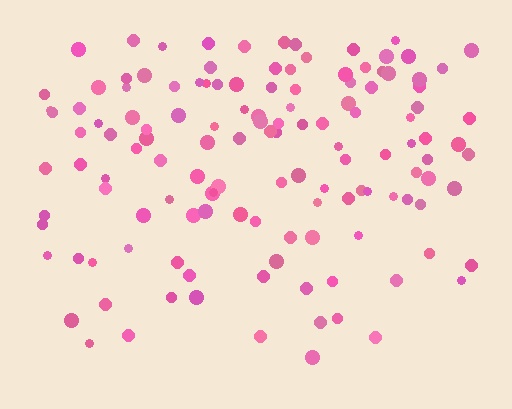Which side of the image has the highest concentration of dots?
The top.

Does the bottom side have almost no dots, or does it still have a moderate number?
Still a moderate number, just noticeably fewer than the top.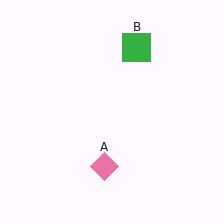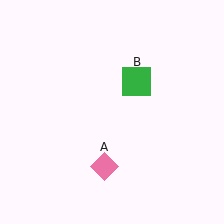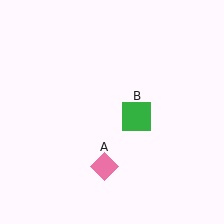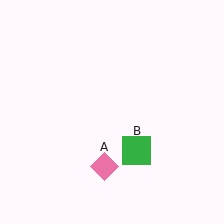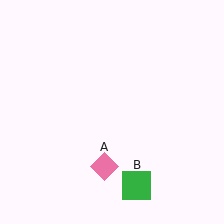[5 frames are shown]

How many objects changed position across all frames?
1 object changed position: green square (object B).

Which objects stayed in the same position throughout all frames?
Pink diamond (object A) remained stationary.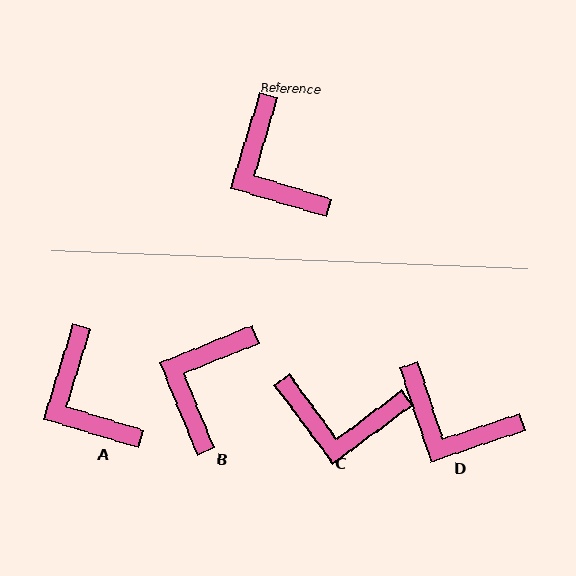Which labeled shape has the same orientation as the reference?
A.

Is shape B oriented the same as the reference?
No, it is off by about 51 degrees.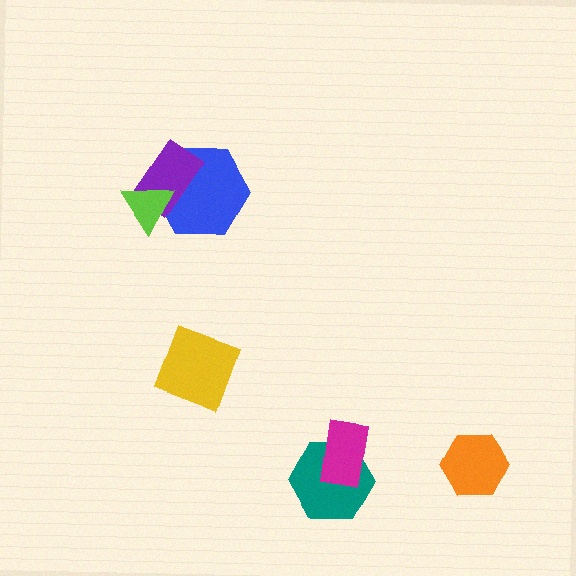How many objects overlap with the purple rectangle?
2 objects overlap with the purple rectangle.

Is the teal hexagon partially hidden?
Yes, it is partially covered by another shape.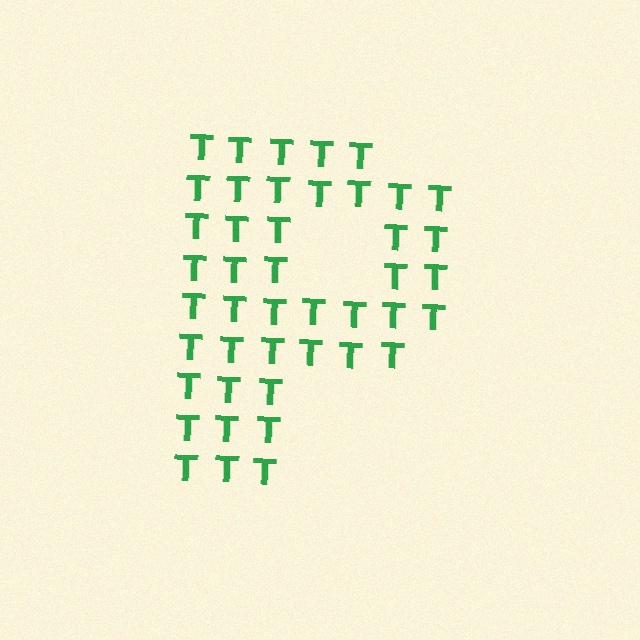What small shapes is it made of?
It is made of small letter T's.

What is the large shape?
The large shape is the letter P.